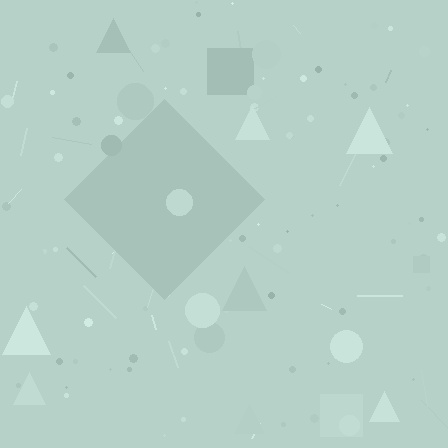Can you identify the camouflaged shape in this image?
The camouflaged shape is a diamond.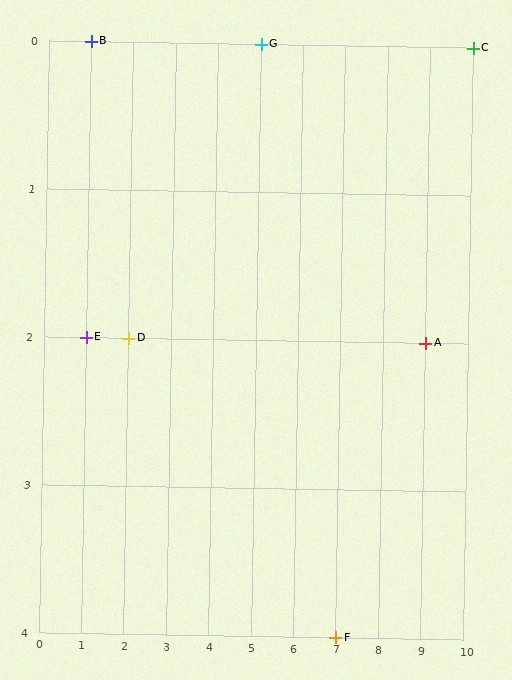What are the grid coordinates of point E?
Point E is at grid coordinates (1, 2).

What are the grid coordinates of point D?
Point D is at grid coordinates (2, 2).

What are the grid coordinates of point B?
Point B is at grid coordinates (1, 0).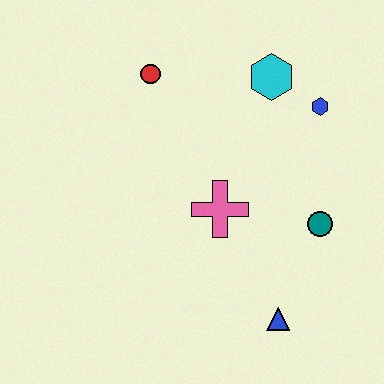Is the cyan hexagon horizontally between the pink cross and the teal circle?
Yes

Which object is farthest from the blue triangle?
The red circle is farthest from the blue triangle.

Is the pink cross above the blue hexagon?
No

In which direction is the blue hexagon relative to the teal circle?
The blue hexagon is above the teal circle.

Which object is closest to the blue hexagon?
The cyan hexagon is closest to the blue hexagon.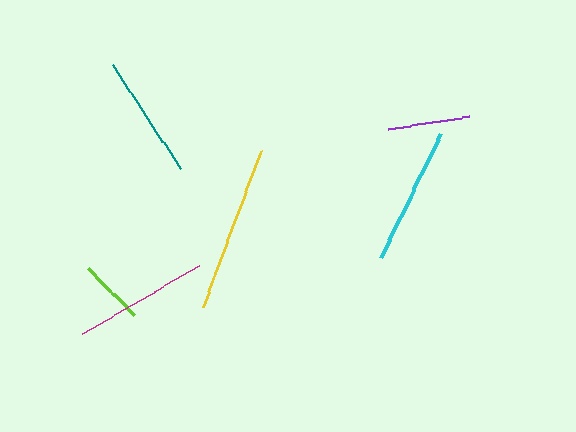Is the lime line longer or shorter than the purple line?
The purple line is longer than the lime line.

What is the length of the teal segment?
The teal segment is approximately 124 pixels long.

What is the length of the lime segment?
The lime segment is approximately 66 pixels long.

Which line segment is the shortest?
The lime line is the shortest at approximately 66 pixels.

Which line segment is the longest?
The yellow line is the longest at approximately 167 pixels.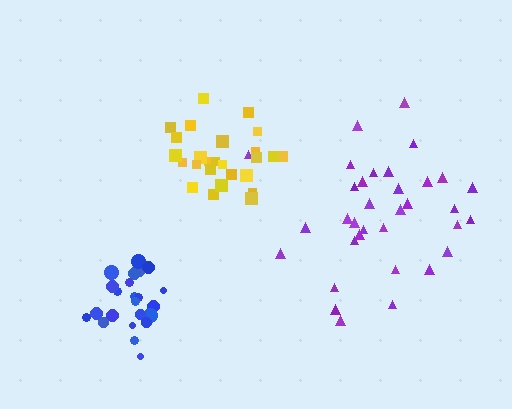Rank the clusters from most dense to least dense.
blue, yellow, purple.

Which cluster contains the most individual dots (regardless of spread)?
Purple (34).